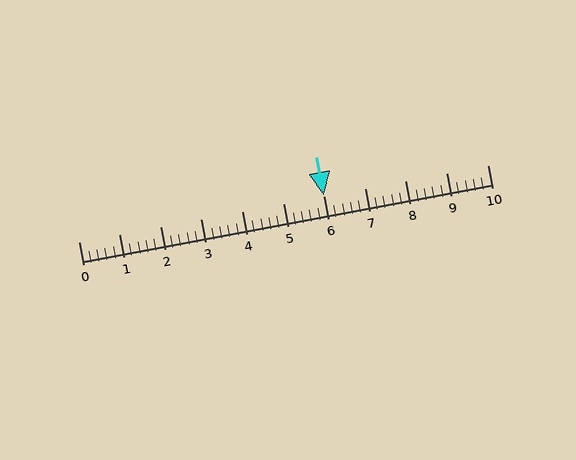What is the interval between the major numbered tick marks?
The major tick marks are spaced 1 units apart.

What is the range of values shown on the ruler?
The ruler shows values from 0 to 10.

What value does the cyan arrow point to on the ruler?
The cyan arrow points to approximately 6.0.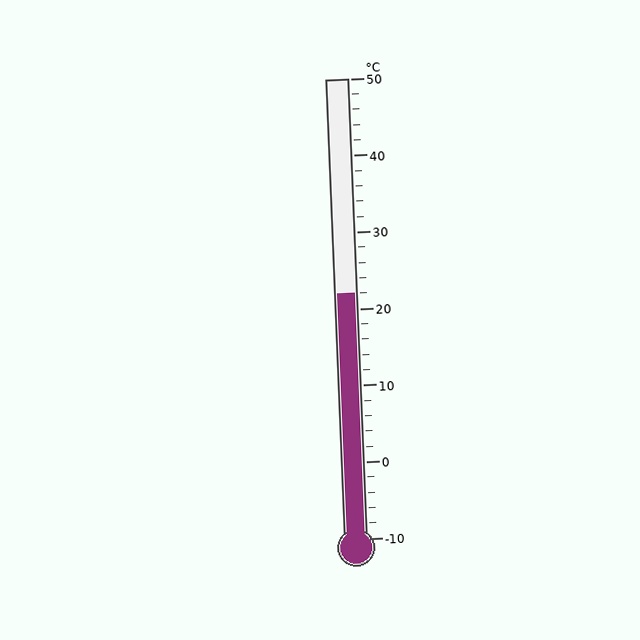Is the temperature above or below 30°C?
The temperature is below 30°C.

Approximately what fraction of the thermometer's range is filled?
The thermometer is filled to approximately 55% of its range.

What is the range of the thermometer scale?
The thermometer scale ranges from -10°C to 50°C.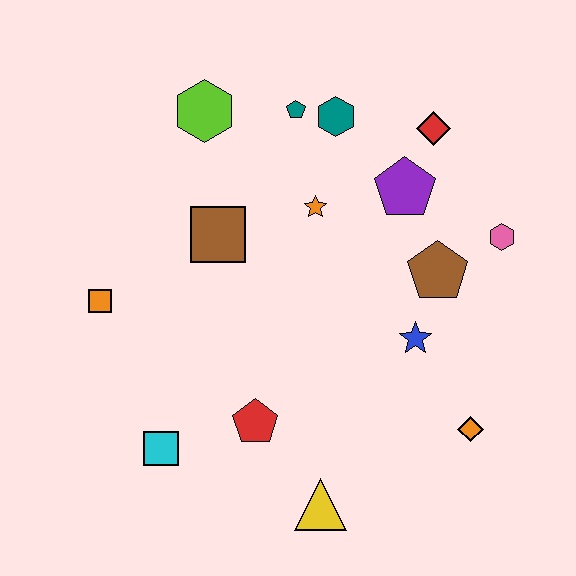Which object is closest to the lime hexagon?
The teal pentagon is closest to the lime hexagon.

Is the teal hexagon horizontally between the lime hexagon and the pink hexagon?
Yes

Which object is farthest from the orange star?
The yellow triangle is farthest from the orange star.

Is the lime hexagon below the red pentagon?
No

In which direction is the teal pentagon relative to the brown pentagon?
The teal pentagon is above the brown pentagon.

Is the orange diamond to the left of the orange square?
No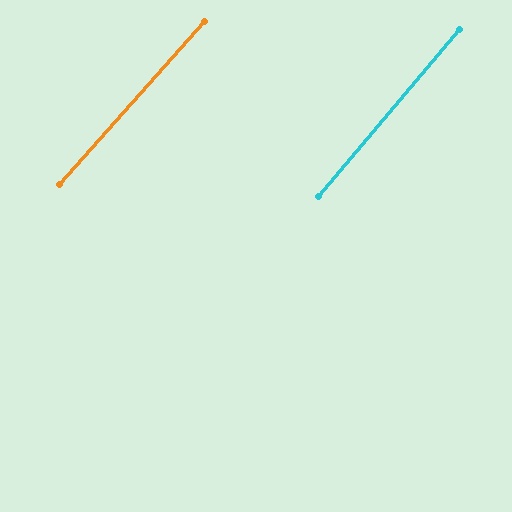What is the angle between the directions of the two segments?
Approximately 1 degree.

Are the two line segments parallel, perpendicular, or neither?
Parallel — their directions differ by only 1.5°.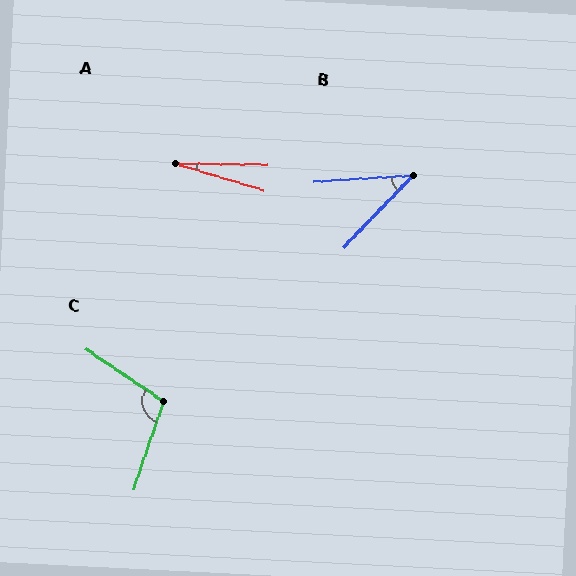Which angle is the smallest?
A, at approximately 16 degrees.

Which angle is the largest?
C, at approximately 105 degrees.